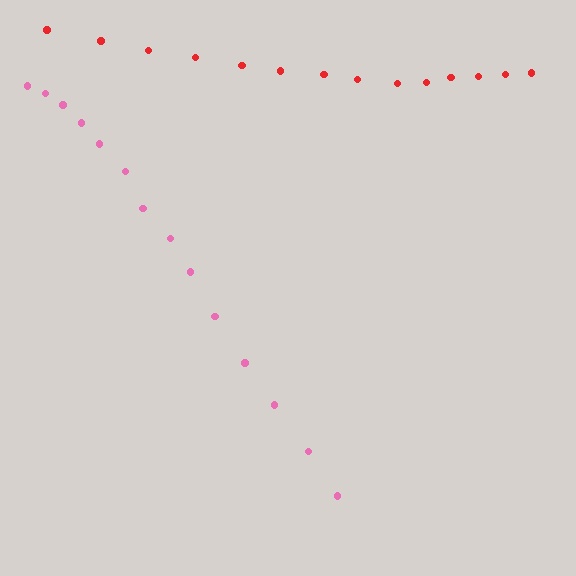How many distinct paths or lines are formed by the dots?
There are 2 distinct paths.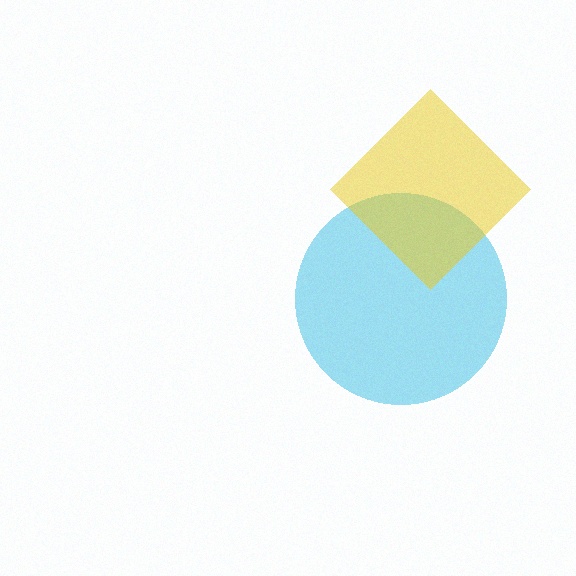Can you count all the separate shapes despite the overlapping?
Yes, there are 2 separate shapes.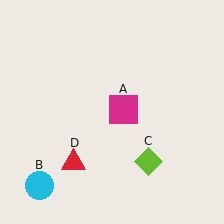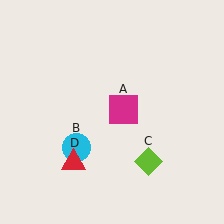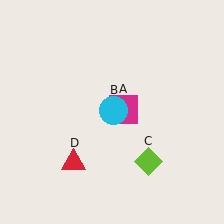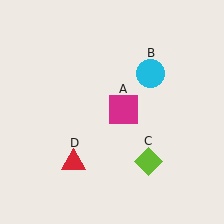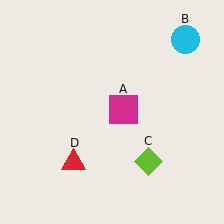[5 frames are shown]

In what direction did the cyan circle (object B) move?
The cyan circle (object B) moved up and to the right.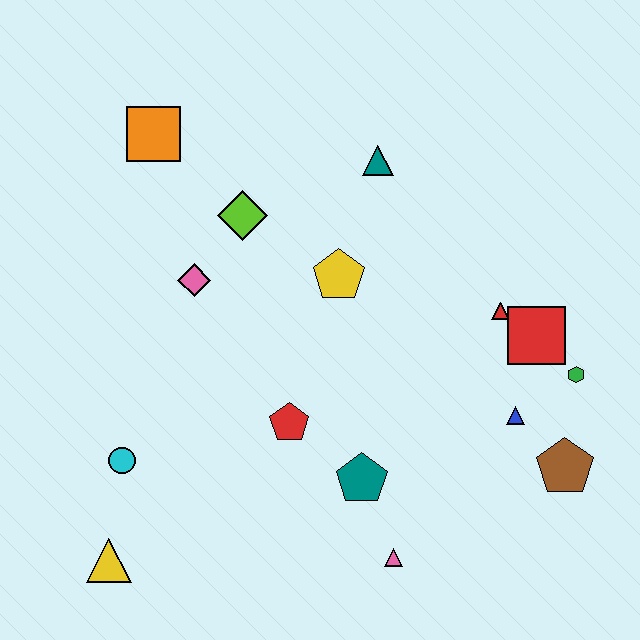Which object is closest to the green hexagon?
The red square is closest to the green hexagon.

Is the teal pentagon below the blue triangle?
Yes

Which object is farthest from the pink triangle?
The orange square is farthest from the pink triangle.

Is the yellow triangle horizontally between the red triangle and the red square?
No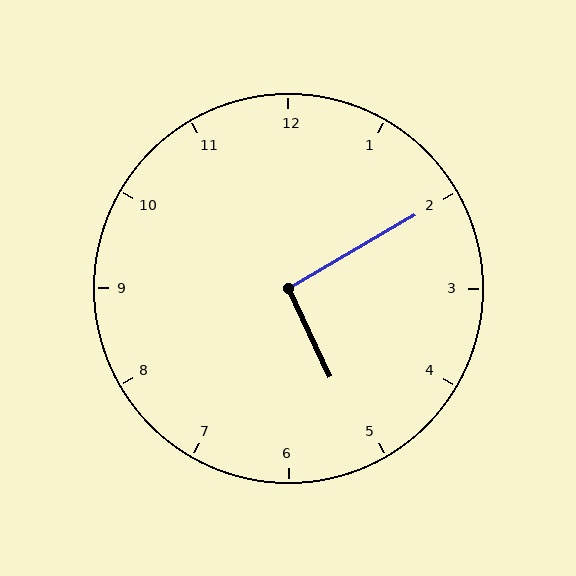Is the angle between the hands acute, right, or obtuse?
It is right.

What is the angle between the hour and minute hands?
Approximately 95 degrees.